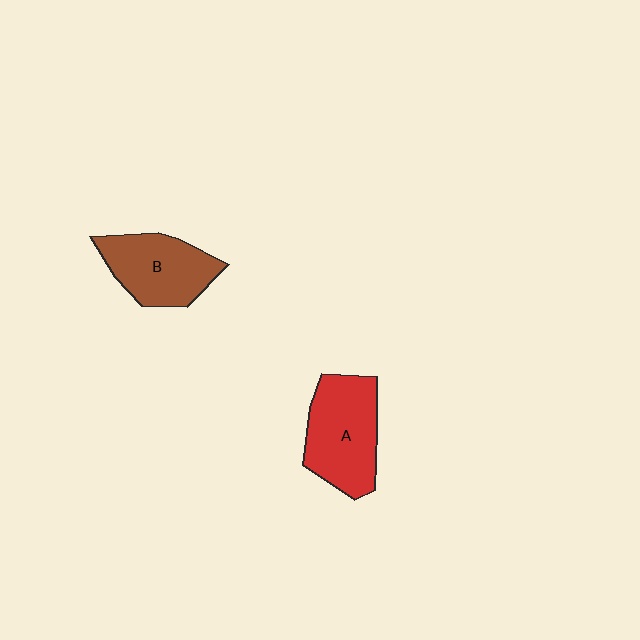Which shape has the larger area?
Shape A (red).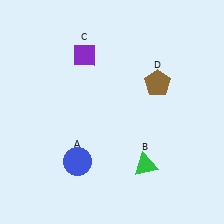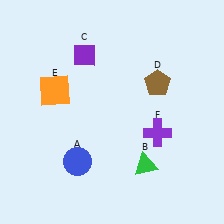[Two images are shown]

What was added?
An orange square (E), a purple cross (F) were added in Image 2.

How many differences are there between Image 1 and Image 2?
There are 2 differences between the two images.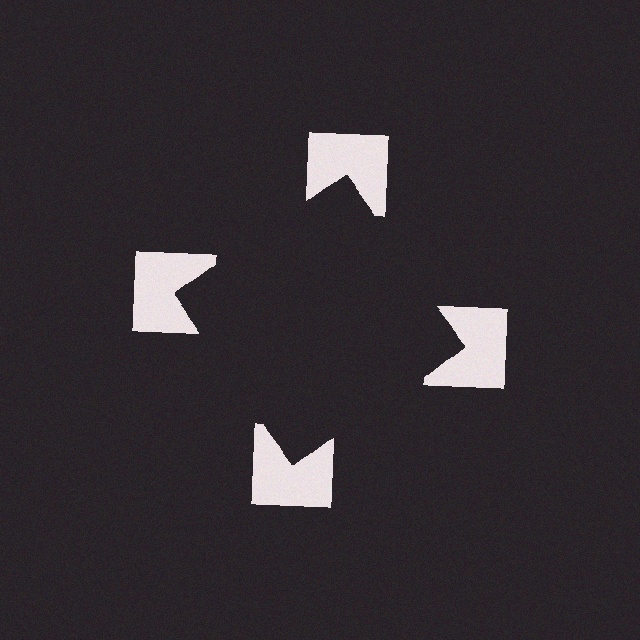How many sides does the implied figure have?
4 sides.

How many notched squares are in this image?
There are 4 — one at each vertex of the illusory square.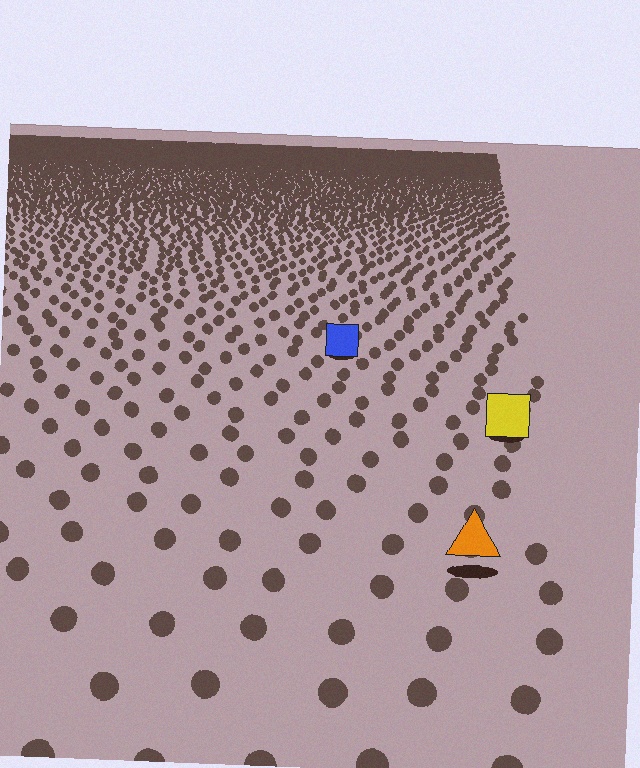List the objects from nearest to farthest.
From nearest to farthest: the orange triangle, the yellow square, the blue square.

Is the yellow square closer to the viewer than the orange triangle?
No. The orange triangle is closer — you can tell from the texture gradient: the ground texture is coarser near it.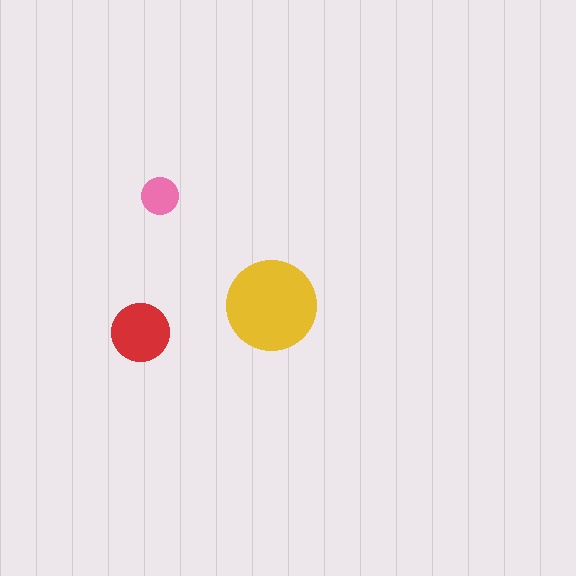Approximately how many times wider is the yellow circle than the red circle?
About 1.5 times wider.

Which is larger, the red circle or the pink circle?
The red one.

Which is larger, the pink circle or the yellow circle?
The yellow one.